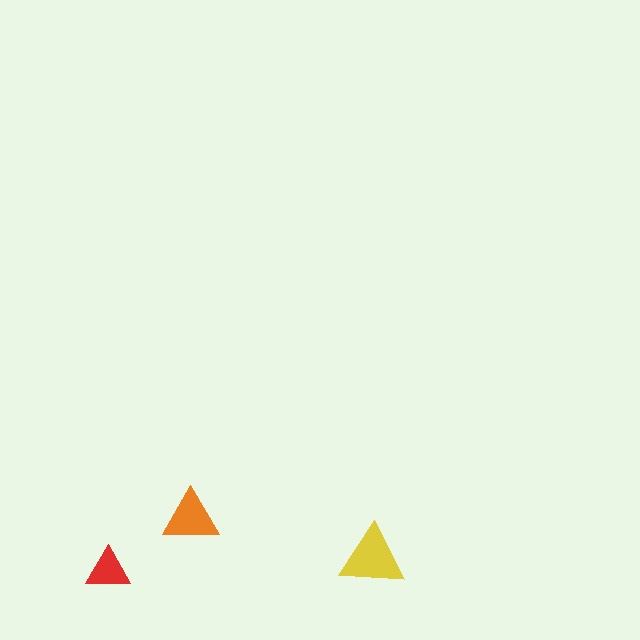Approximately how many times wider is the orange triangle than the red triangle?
About 1.5 times wider.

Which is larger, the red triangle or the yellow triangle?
The yellow one.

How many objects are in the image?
There are 3 objects in the image.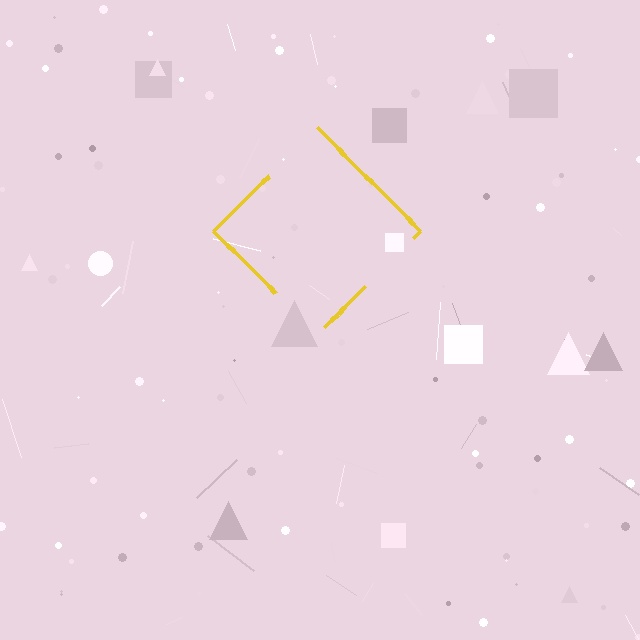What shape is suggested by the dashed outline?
The dashed outline suggests a diamond.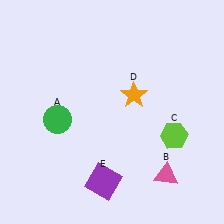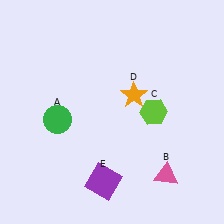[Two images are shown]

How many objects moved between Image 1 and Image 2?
1 object moved between the two images.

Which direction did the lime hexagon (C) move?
The lime hexagon (C) moved up.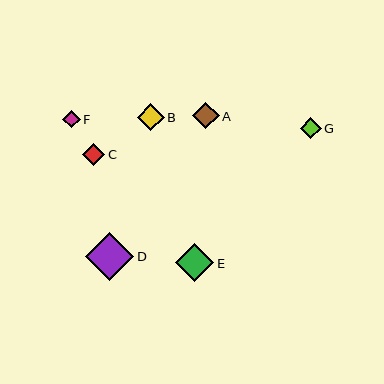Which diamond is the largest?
Diamond D is the largest with a size of approximately 48 pixels.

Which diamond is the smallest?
Diamond F is the smallest with a size of approximately 17 pixels.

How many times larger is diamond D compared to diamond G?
Diamond D is approximately 2.3 times the size of diamond G.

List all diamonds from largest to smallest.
From largest to smallest: D, E, B, A, C, G, F.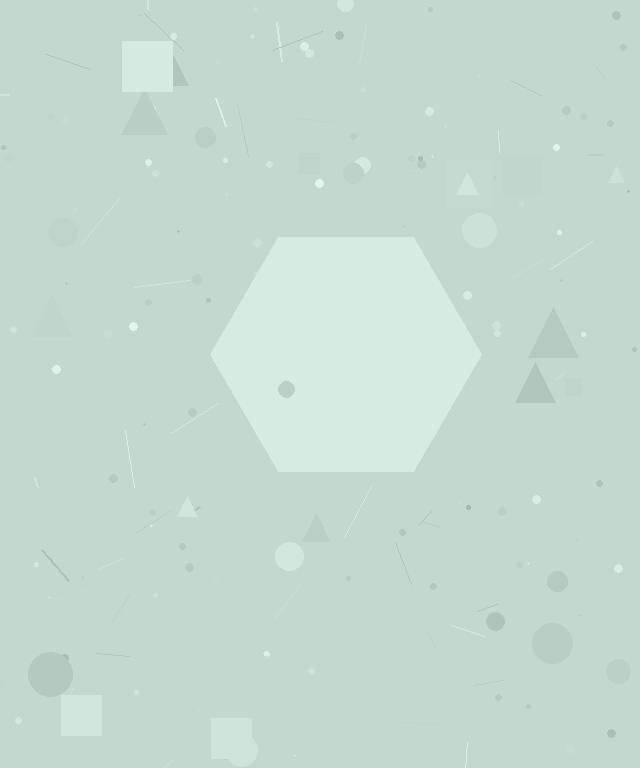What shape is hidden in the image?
A hexagon is hidden in the image.